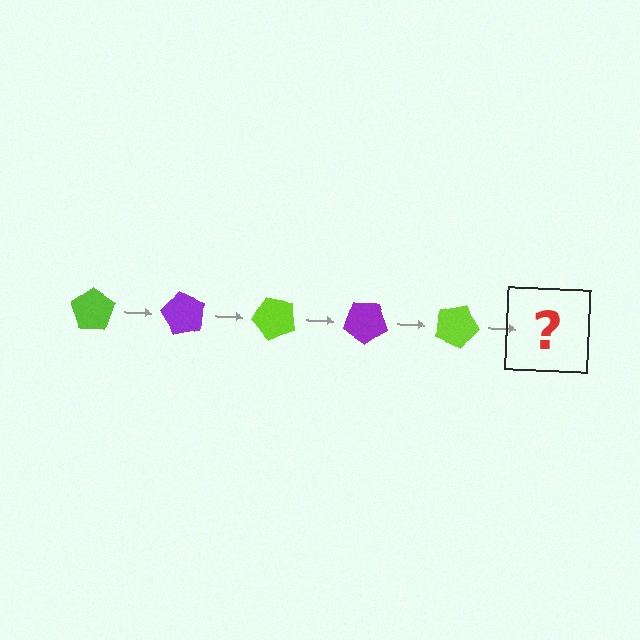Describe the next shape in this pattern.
It should be a purple pentagon, rotated 300 degrees from the start.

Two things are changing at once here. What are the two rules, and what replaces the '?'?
The two rules are that it rotates 60 degrees each step and the color cycles through lime and purple. The '?' should be a purple pentagon, rotated 300 degrees from the start.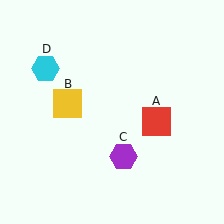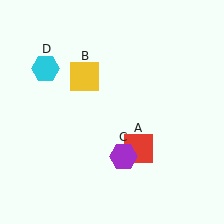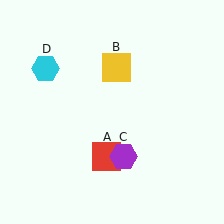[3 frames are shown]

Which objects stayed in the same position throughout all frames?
Purple hexagon (object C) and cyan hexagon (object D) remained stationary.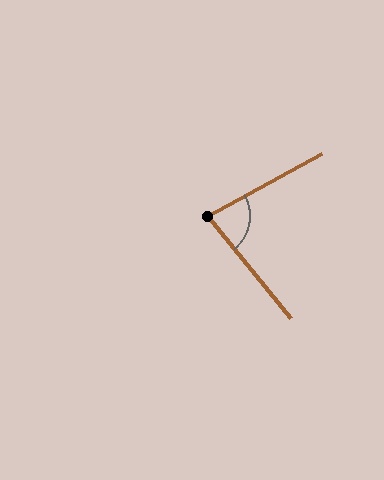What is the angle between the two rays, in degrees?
Approximately 79 degrees.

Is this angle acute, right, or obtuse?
It is acute.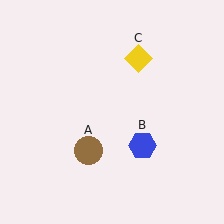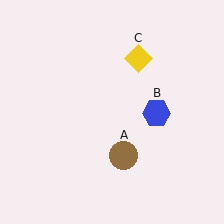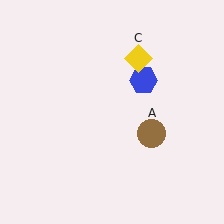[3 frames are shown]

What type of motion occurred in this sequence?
The brown circle (object A), blue hexagon (object B) rotated counterclockwise around the center of the scene.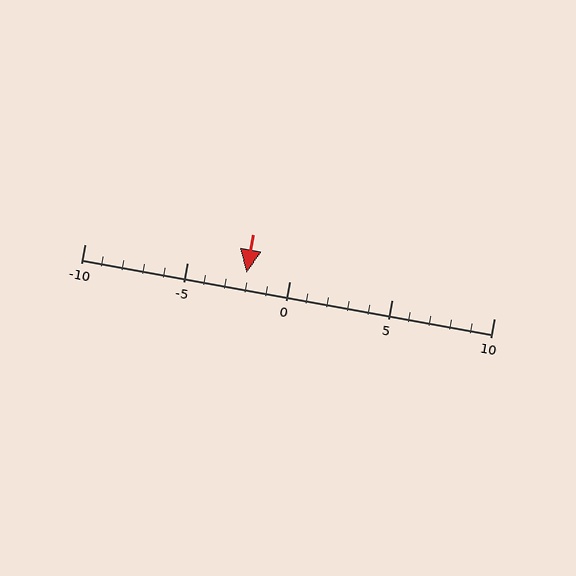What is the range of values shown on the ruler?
The ruler shows values from -10 to 10.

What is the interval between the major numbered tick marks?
The major tick marks are spaced 5 units apart.